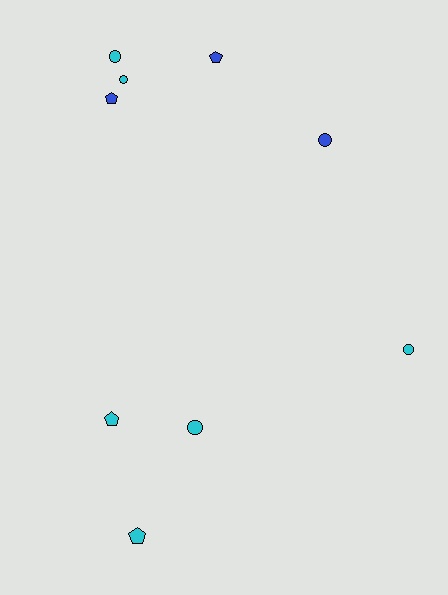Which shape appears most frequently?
Circle, with 5 objects.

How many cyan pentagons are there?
There are 2 cyan pentagons.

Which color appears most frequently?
Cyan, with 6 objects.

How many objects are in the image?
There are 9 objects.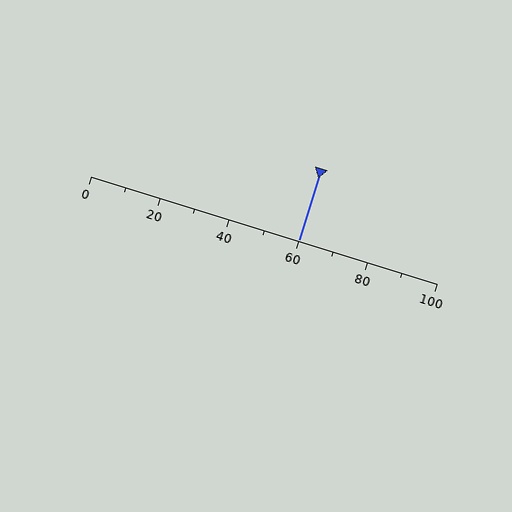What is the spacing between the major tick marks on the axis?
The major ticks are spaced 20 apart.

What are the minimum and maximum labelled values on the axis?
The axis runs from 0 to 100.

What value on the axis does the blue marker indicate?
The marker indicates approximately 60.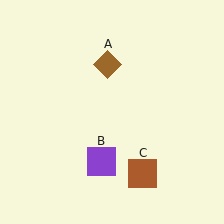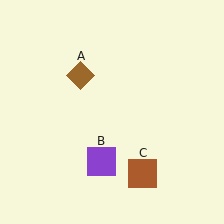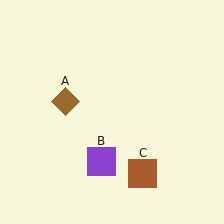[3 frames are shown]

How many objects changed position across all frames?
1 object changed position: brown diamond (object A).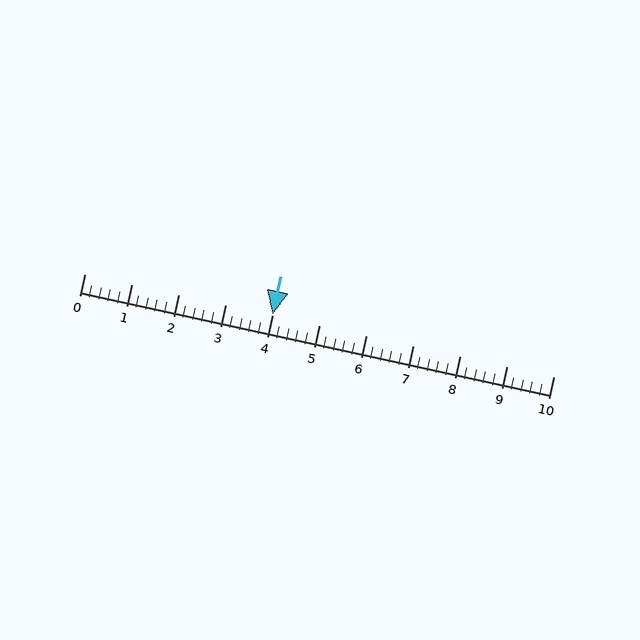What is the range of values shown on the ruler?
The ruler shows values from 0 to 10.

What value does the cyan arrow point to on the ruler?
The cyan arrow points to approximately 4.0.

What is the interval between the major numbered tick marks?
The major tick marks are spaced 1 units apart.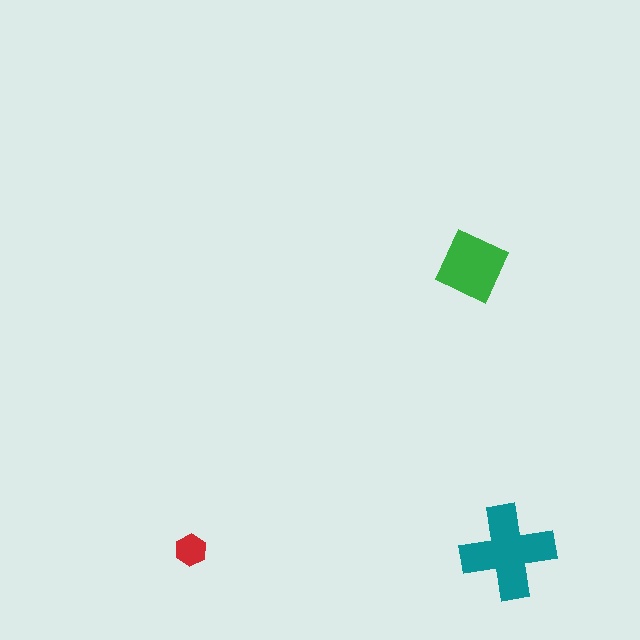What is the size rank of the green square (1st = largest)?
2nd.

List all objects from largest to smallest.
The teal cross, the green square, the red hexagon.